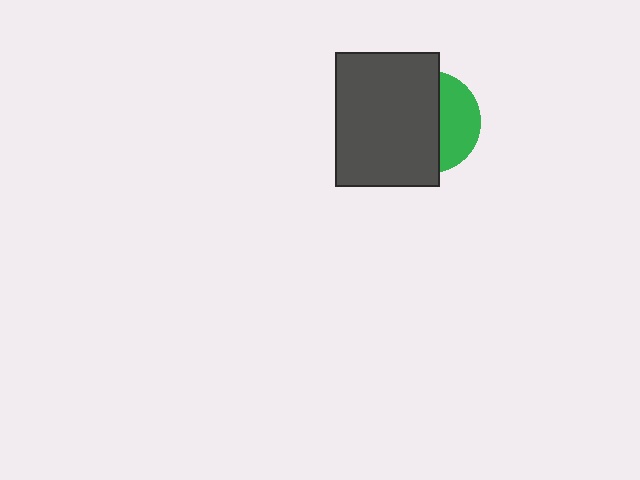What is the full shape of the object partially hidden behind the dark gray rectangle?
The partially hidden object is a green circle.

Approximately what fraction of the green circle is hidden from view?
Roughly 61% of the green circle is hidden behind the dark gray rectangle.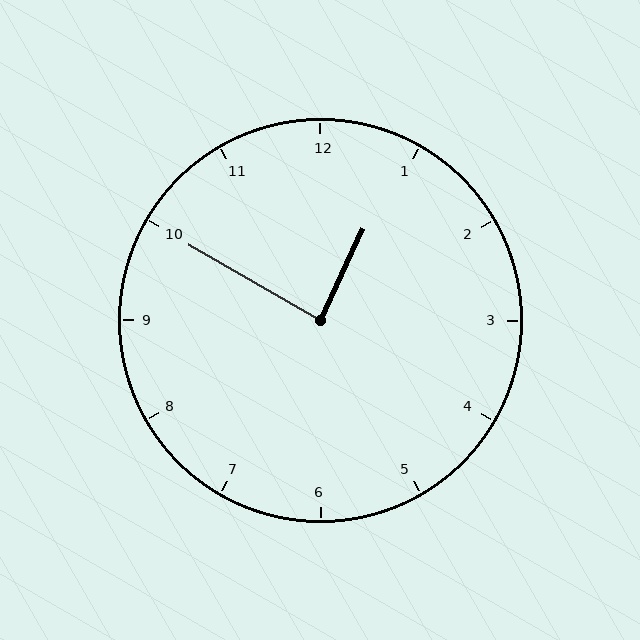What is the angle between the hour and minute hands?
Approximately 85 degrees.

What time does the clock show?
12:50.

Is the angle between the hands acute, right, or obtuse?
It is right.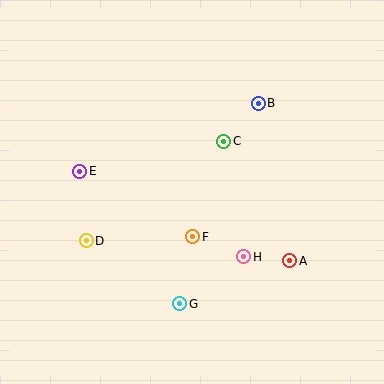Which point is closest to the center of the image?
Point F at (193, 237) is closest to the center.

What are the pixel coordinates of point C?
Point C is at (224, 141).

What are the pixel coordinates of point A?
Point A is at (290, 261).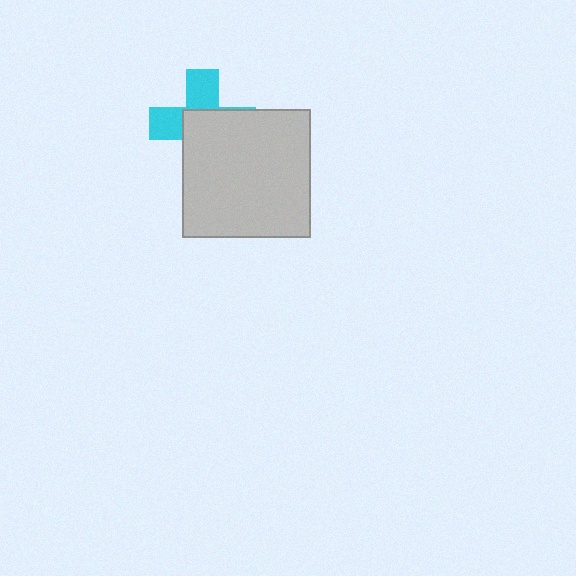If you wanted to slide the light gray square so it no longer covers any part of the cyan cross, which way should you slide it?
Slide it toward the lower-right — that is the most direct way to separate the two shapes.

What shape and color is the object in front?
The object in front is a light gray square.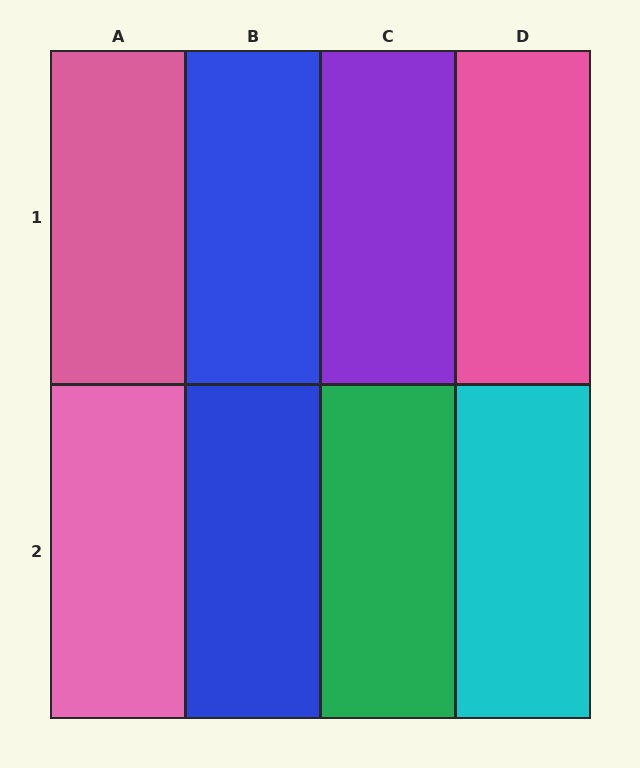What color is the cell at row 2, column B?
Blue.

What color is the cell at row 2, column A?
Pink.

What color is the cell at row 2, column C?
Green.